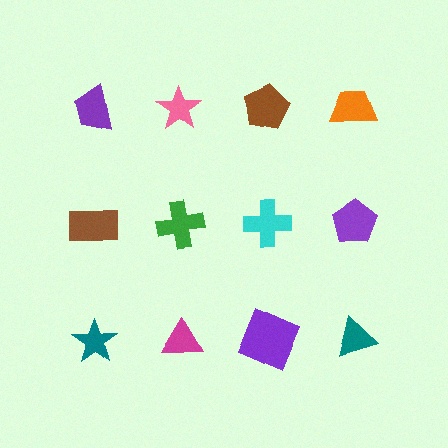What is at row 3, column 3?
A purple square.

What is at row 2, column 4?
A purple pentagon.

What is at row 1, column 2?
A pink star.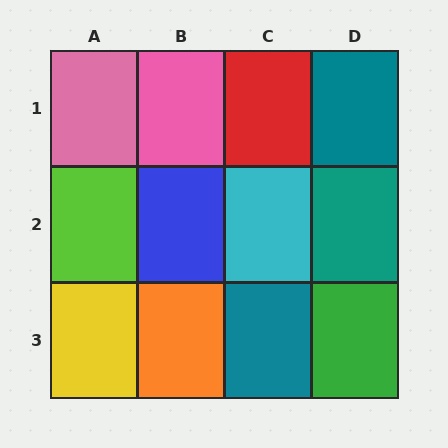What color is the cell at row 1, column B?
Pink.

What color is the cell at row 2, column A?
Lime.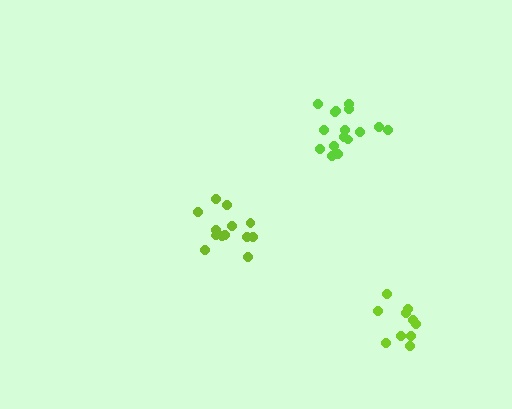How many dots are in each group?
Group 1: 13 dots, Group 2: 10 dots, Group 3: 16 dots (39 total).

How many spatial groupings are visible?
There are 3 spatial groupings.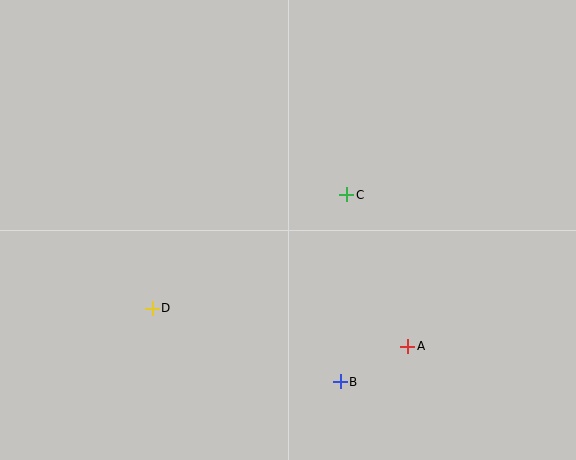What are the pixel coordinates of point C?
Point C is at (347, 195).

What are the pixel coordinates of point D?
Point D is at (152, 308).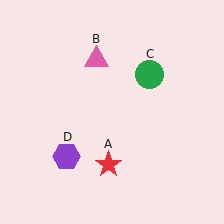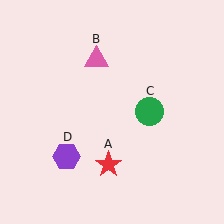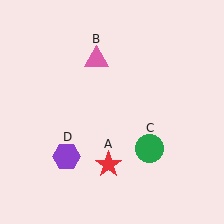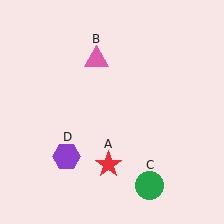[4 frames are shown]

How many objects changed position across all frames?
1 object changed position: green circle (object C).